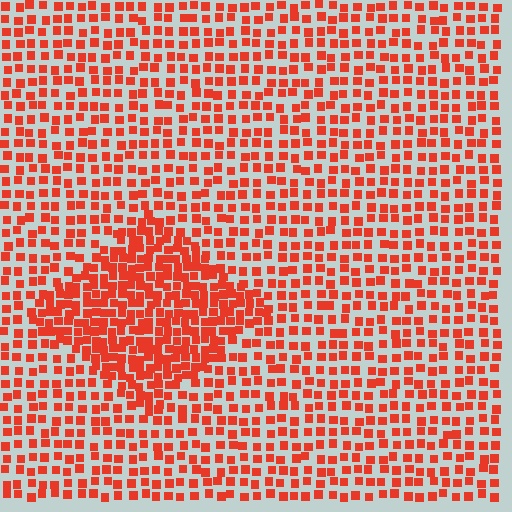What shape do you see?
I see a diamond.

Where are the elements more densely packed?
The elements are more densely packed inside the diamond boundary.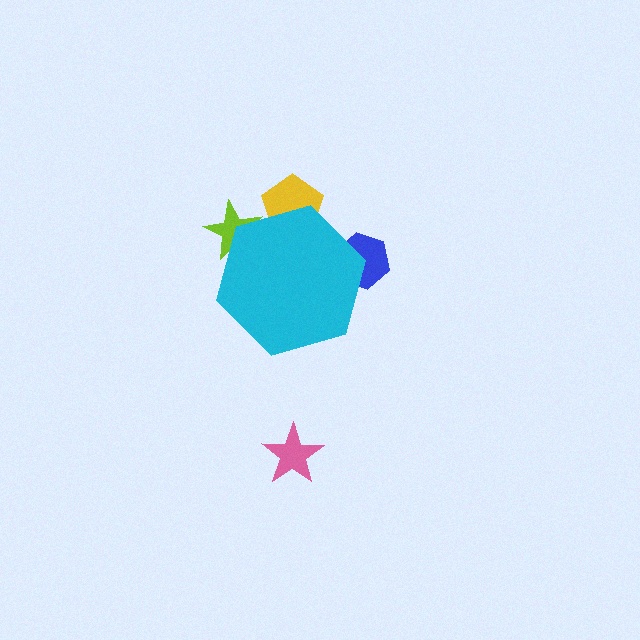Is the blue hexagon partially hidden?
Yes, the blue hexagon is partially hidden behind the cyan hexagon.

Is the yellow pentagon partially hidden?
Yes, the yellow pentagon is partially hidden behind the cyan hexagon.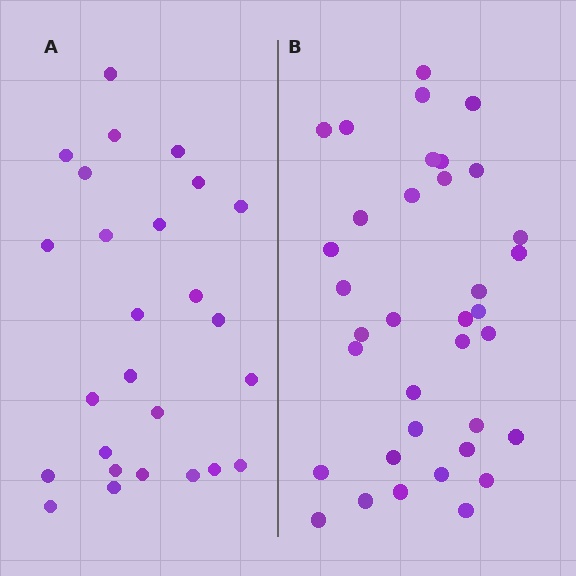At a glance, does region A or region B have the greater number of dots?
Region B (the right region) has more dots.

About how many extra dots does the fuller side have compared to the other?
Region B has roughly 10 or so more dots than region A.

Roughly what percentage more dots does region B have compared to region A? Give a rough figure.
About 40% more.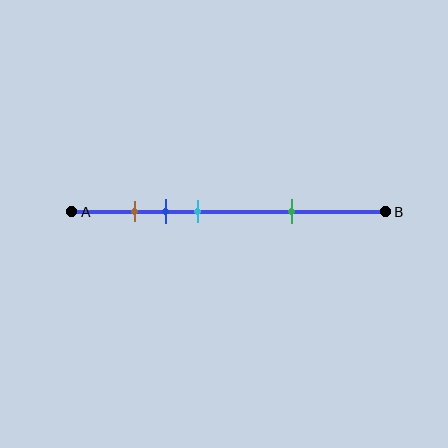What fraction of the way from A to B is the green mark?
The green mark is approximately 70% (0.7) of the way from A to B.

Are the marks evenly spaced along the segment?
No, the marks are not evenly spaced.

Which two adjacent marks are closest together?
The brown and blue marks are the closest adjacent pair.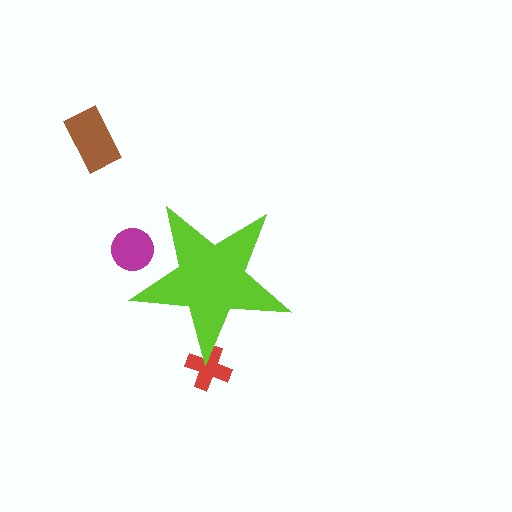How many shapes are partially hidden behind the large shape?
2 shapes are partially hidden.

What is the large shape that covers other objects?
A lime star.